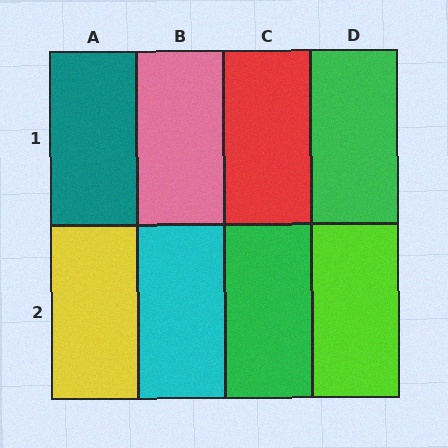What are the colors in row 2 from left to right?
Yellow, cyan, green, lime.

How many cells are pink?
1 cell is pink.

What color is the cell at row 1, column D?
Green.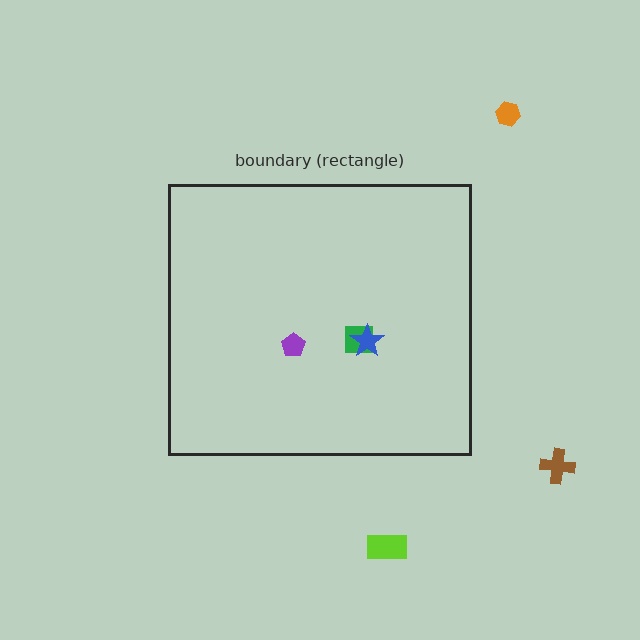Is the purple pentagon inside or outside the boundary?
Inside.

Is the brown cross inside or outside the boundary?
Outside.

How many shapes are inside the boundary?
3 inside, 3 outside.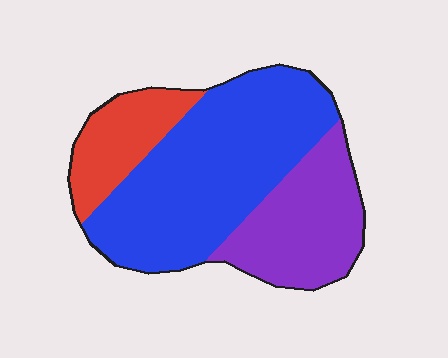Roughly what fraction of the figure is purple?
Purple covers about 30% of the figure.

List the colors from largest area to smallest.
From largest to smallest: blue, purple, red.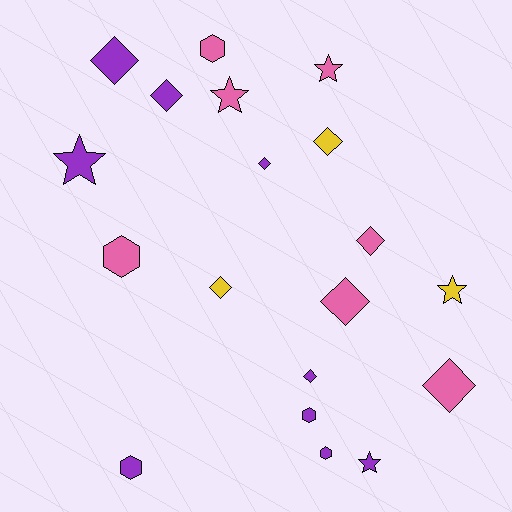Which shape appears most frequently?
Diamond, with 9 objects.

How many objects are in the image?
There are 19 objects.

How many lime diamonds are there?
There are no lime diamonds.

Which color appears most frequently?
Purple, with 9 objects.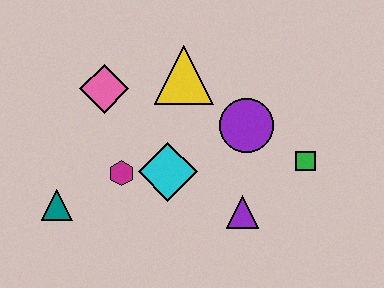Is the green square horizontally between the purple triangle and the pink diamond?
No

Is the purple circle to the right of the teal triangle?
Yes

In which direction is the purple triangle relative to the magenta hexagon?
The purple triangle is to the right of the magenta hexagon.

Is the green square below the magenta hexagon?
No